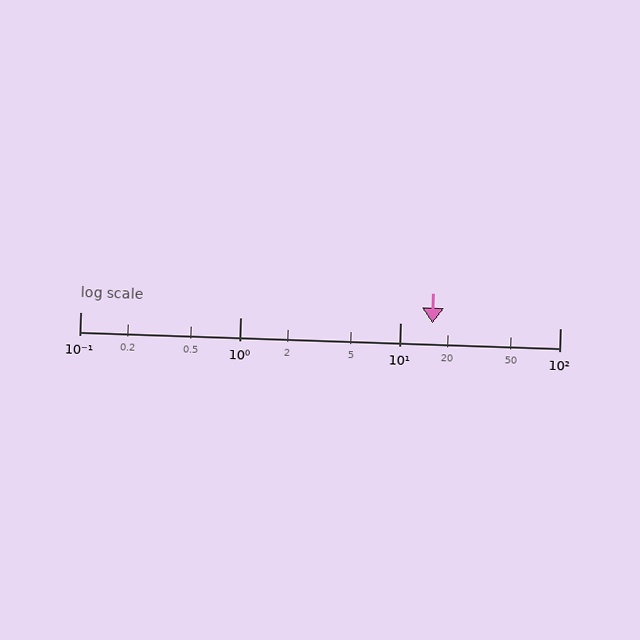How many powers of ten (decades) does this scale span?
The scale spans 3 decades, from 0.1 to 100.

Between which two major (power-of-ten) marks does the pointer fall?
The pointer is between 10 and 100.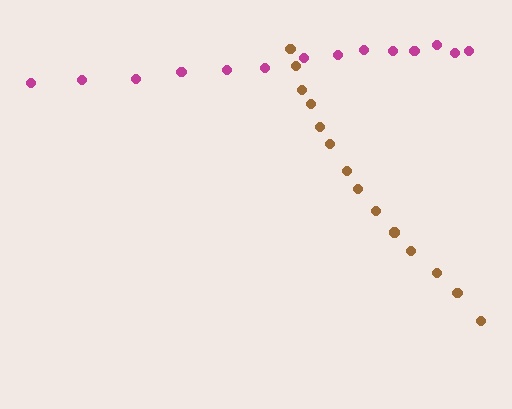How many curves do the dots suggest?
There are 2 distinct paths.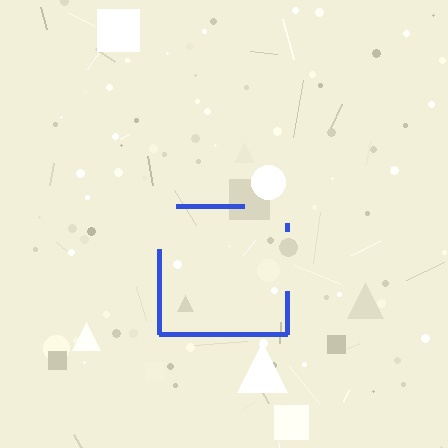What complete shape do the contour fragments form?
The contour fragments form a square.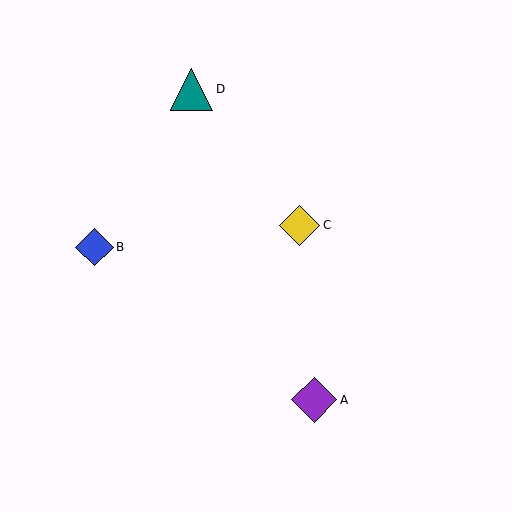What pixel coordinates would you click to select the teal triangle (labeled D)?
Click at (191, 89) to select the teal triangle D.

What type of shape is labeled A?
Shape A is a purple diamond.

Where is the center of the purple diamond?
The center of the purple diamond is at (314, 400).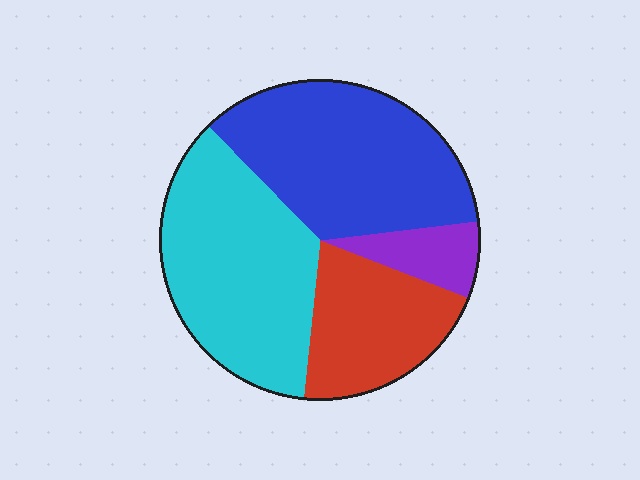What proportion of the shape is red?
Red covers 21% of the shape.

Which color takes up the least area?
Purple, at roughly 10%.